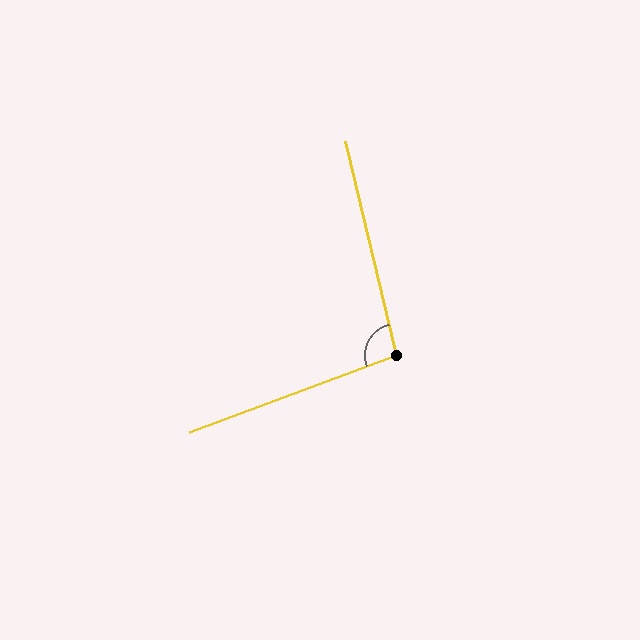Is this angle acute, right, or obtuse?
It is obtuse.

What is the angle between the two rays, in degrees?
Approximately 97 degrees.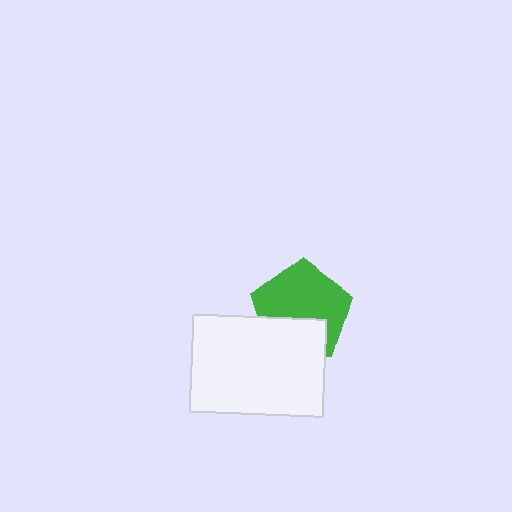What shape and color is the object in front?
The object in front is a white rectangle.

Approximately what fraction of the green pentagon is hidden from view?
Roughly 35% of the green pentagon is hidden behind the white rectangle.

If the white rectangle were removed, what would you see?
You would see the complete green pentagon.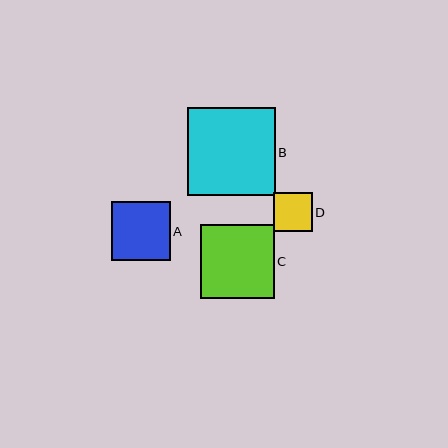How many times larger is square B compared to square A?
Square B is approximately 1.5 times the size of square A.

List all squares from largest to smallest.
From largest to smallest: B, C, A, D.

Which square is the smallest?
Square D is the smallest with a size of approximately 39 pixels.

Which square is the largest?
Square B is the largest with a size of approximately 88 pixels.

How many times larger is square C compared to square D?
Square C is approximately 1.9 times the size of square D.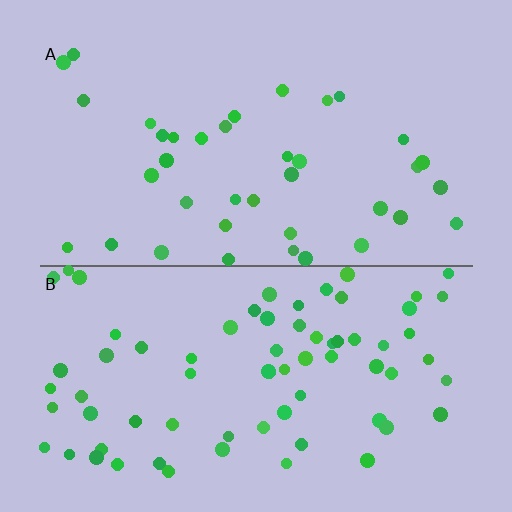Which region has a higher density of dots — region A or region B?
B (the bottom).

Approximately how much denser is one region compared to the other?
Approximately 1.9× — region B over region A.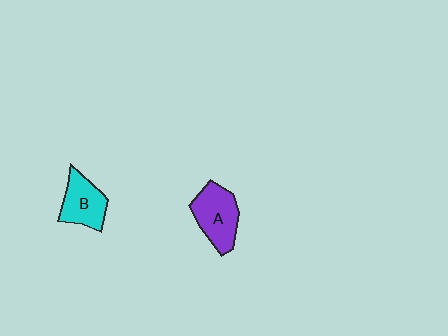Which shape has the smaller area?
Shape B (cyan).